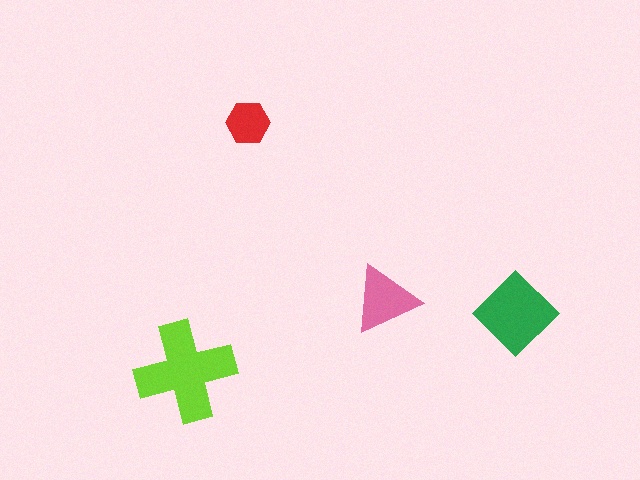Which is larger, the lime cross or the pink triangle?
The lime cross.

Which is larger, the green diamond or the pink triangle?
The green diamond.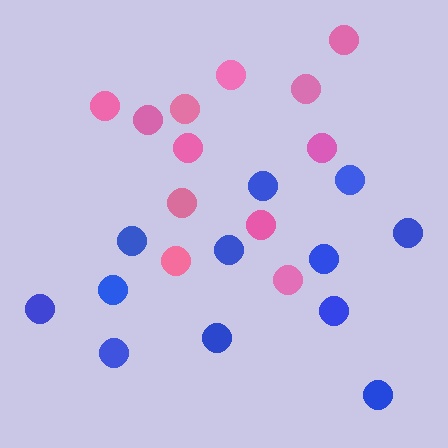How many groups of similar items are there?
There are 2 groups: one group of pink circles (12) and one group of blue circles (12).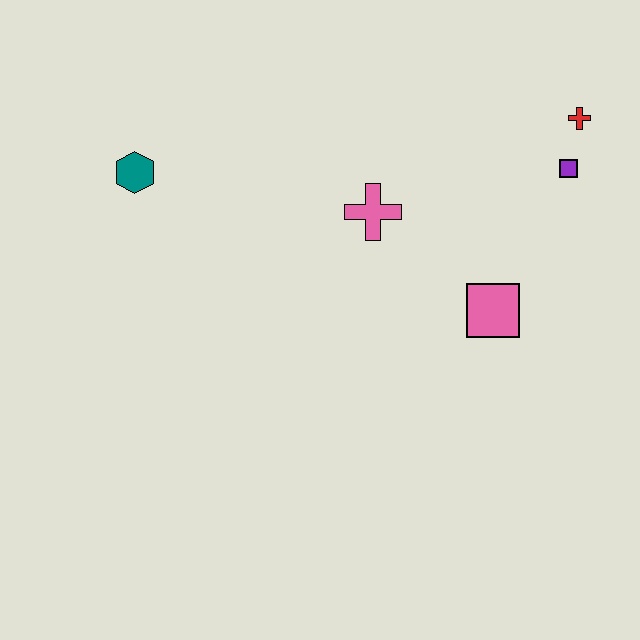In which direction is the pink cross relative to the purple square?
The pink cross is to the left of the purple square.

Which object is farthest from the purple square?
The teal hexagon is farthest from the purple square.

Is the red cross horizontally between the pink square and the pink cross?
No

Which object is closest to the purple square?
The red cross is closest to the purple square.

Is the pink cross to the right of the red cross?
No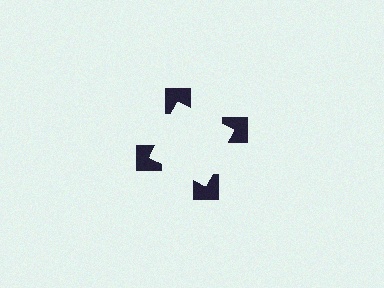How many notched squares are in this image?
There are 4 — one at each vertex of the illusory square.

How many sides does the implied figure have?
4 sides.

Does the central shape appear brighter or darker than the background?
It typically appears slightly brighter than the background, even though no actual brightness change is drawn.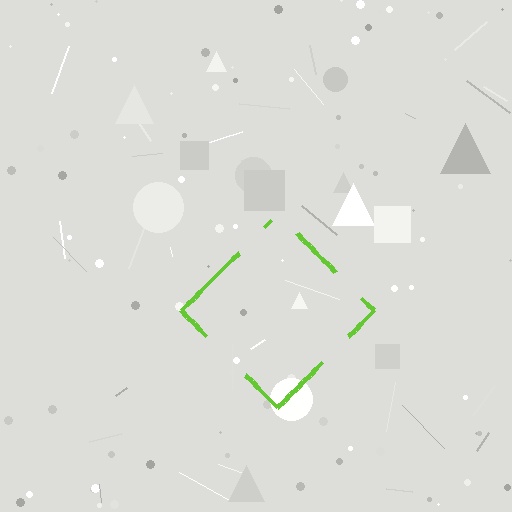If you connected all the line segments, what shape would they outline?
They would outline a diamond.